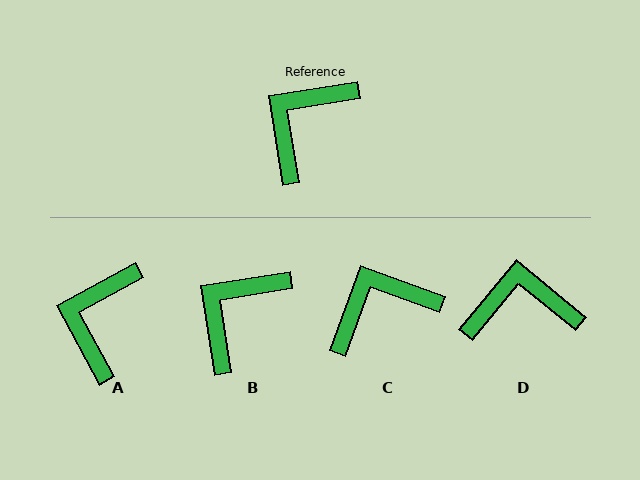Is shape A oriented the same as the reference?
No, it is off by about 20 degrees.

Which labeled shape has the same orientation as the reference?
B.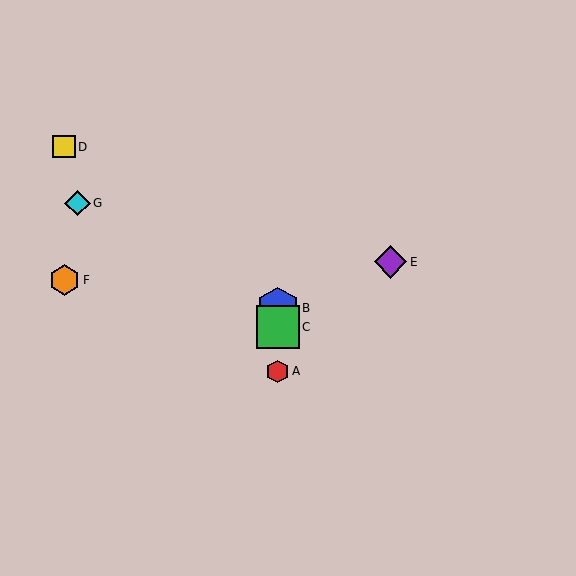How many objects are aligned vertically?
3 objects (A, B, C) are aligned vertically.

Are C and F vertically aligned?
No, C is at x≈278 and F is at x≈65.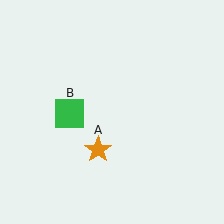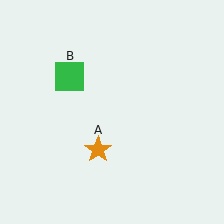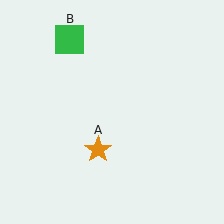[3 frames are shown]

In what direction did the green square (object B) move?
The green square (object B) moved up.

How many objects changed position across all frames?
1 object changed position: green square (object B).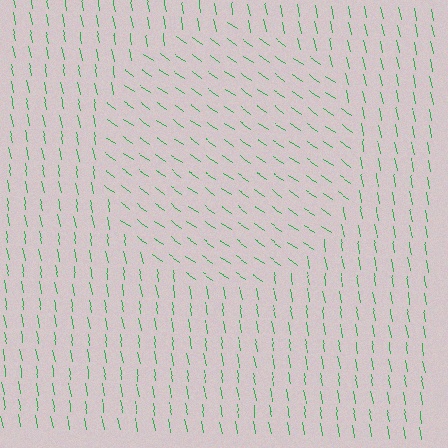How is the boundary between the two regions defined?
The boundary is defined purely by a change in line orientation (approximately 45 degrees difference). All lines are the same color and thickness.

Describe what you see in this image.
The image is filled with small green line segments. A circle region in the image has lines oriented differently from the surrounding lines, creating a visible texture boundary.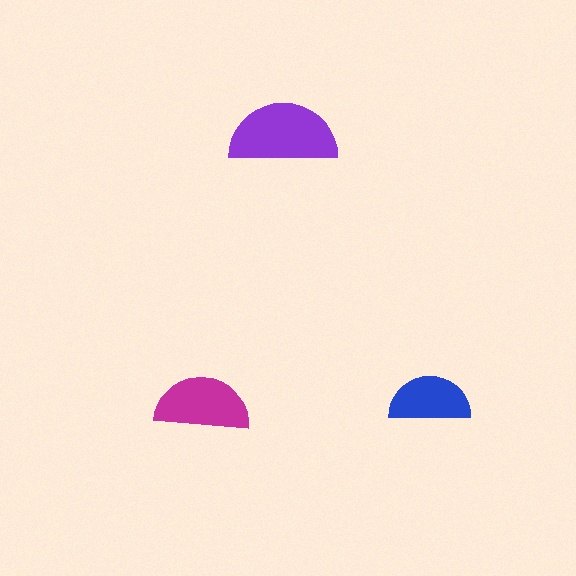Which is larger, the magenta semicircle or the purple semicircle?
The purple one.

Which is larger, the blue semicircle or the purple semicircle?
The purple one.